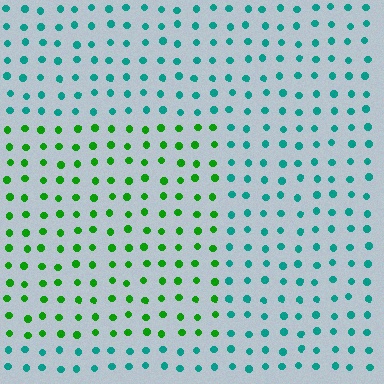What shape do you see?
I see a rectangle.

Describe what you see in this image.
The image is filled with small teal elements in a uniform arrangement. A rectangle-shaped region is visible where the elements are tinted to a slightly different hue, forming a subtle color boundary.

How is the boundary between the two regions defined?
The boundary is defined purely by a slight shift in hue (about 54 degrees). Spacing, size, and orientation are identical on both sides.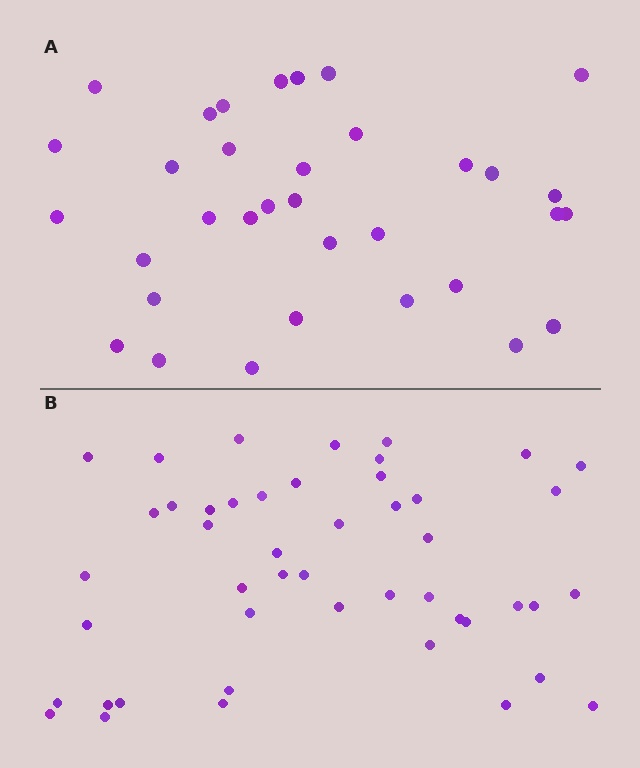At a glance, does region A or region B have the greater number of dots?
Region B (the bottom region) has more dots.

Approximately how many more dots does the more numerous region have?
Region B has approximately 15 more dots than region A.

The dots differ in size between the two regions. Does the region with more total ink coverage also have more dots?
No. Region A has more total ink coverage because its dots are larger, but region B actually contains more individual dots. Total area can be misleading — the number of items is what matters here.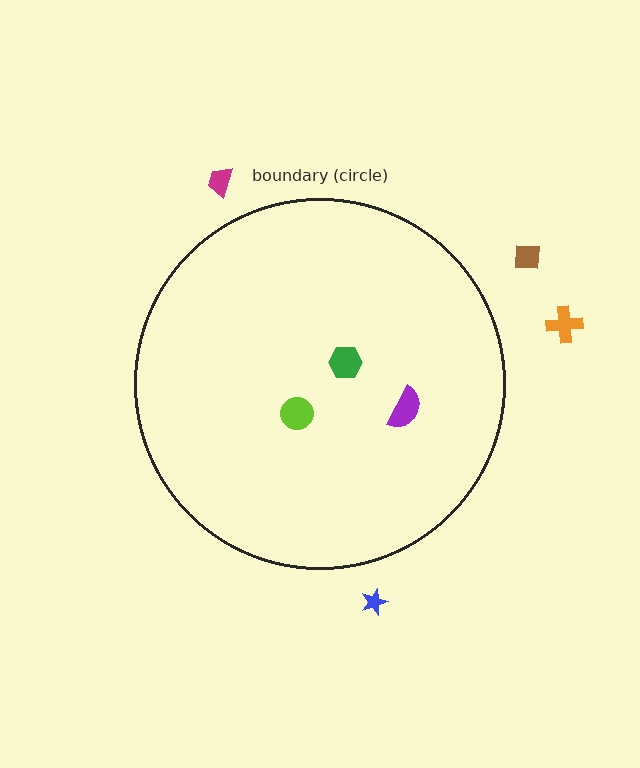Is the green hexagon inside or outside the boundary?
Inside.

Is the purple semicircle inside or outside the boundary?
Inside.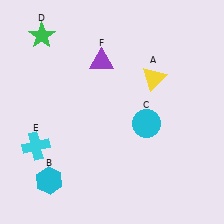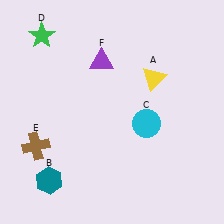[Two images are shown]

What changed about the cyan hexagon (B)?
In Image 1, B is cyan. In Image 2, it changed to teal.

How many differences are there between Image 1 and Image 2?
There are 2 differences between the two images.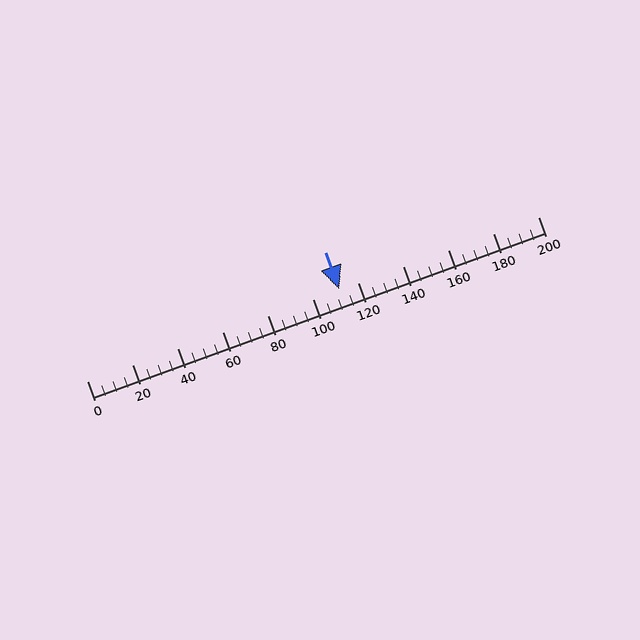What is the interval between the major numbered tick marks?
The major tick marks are spaced 20 units apart.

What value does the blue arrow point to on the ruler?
The blue arrow points to approximately 112.